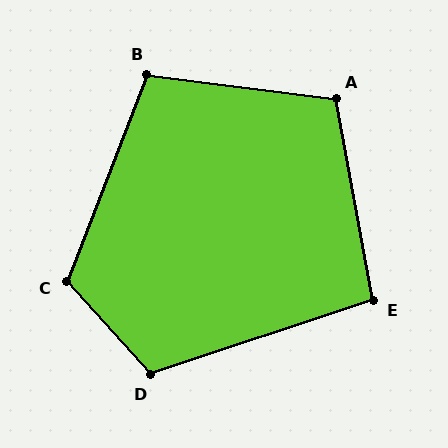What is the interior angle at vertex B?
Approximately 104 degrees (obtuse).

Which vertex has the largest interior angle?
C, at approximately 117 degrees.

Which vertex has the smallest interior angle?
E, at approximately 98 degrees.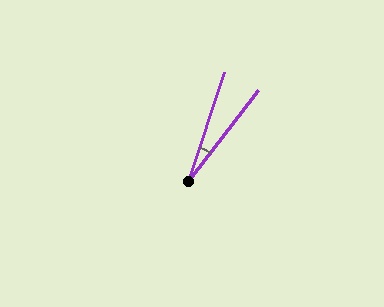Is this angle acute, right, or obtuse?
It is acute.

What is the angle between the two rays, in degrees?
Approximately 19 degrees.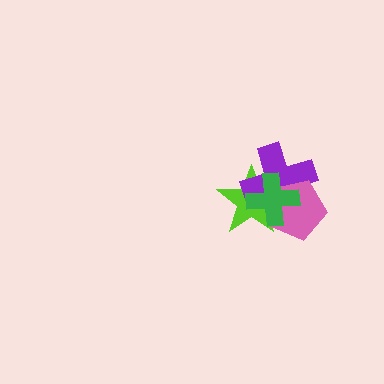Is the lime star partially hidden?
Yes, it is partially covered by another shape.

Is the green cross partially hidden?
No, no other shape covers it.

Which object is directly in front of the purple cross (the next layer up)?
The pink pentagon is directly in front of the purple cross.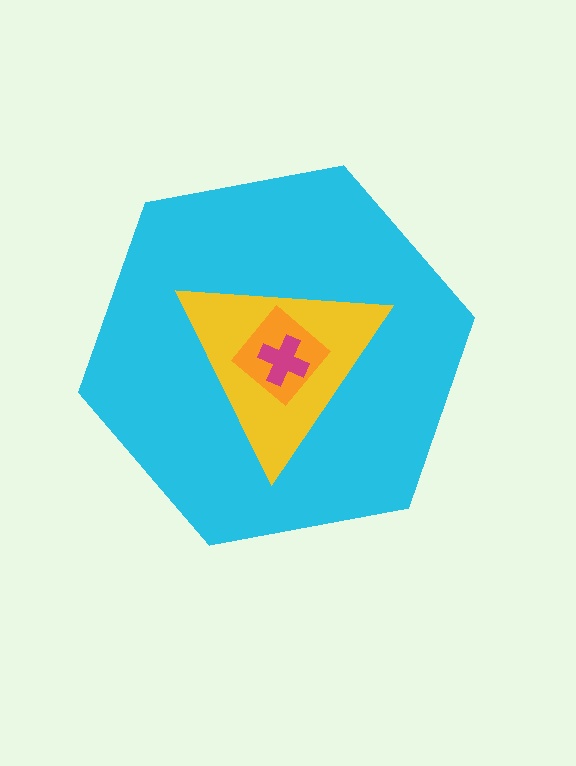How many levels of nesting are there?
4.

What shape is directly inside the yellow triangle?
The orange diamond.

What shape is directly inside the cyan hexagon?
The yellow triangle.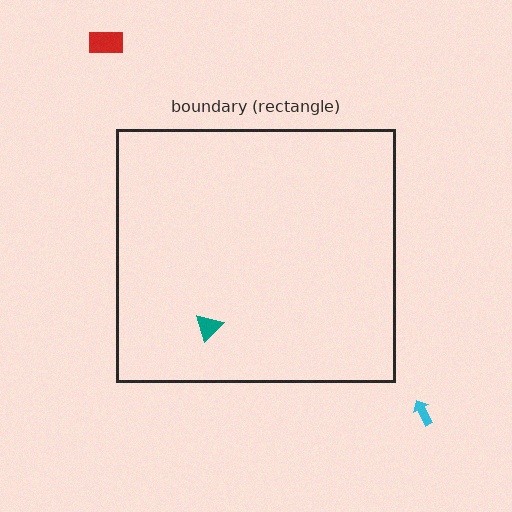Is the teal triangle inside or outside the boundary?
Inside.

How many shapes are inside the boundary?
1 inside, 2 outside.